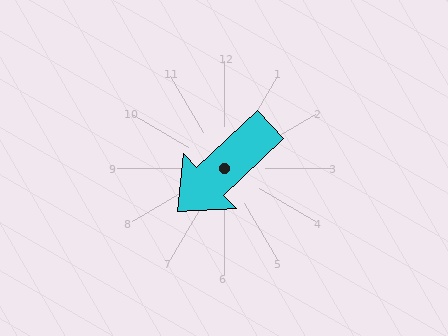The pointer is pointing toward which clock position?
Roughly 8 o'clock.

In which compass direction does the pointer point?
Southwest.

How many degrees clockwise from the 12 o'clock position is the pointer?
Approximately 227 degrees.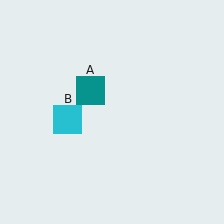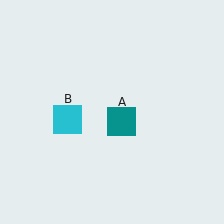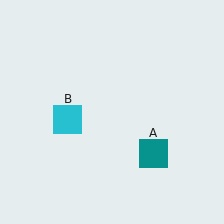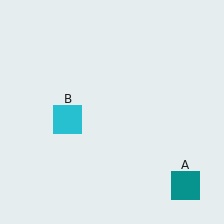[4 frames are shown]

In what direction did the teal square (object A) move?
The teal square (object A) moved down and to the right.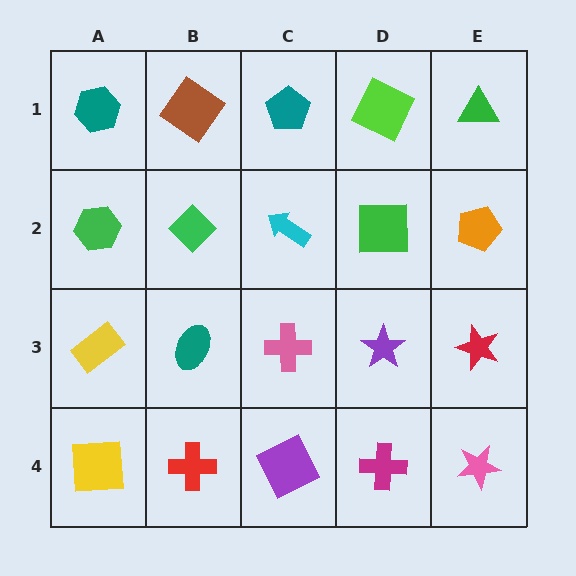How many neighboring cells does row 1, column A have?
2.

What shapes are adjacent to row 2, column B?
A brown diamond (row 1, column B), a teal ellipse (row 3, column B), a green hexagon (row 2, column A), a cyan arrow (row 2, column C).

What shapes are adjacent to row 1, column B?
A green diamond (row 2, column B), a teal hexagon (row 1, column A), a teal pentagon (row 1, column C).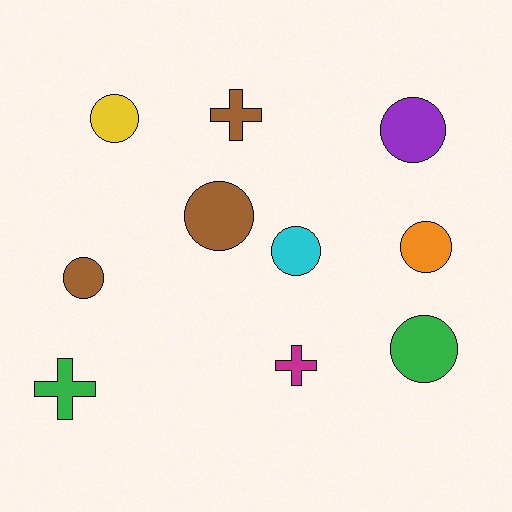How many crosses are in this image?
There are 3 crosses.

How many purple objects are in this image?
There is 1 purple object.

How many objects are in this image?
There are 10 objects.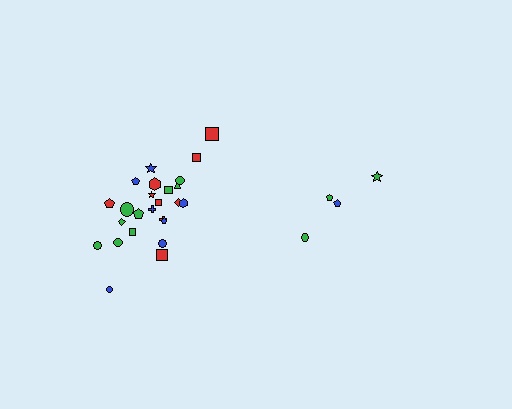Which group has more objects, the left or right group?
The left group.